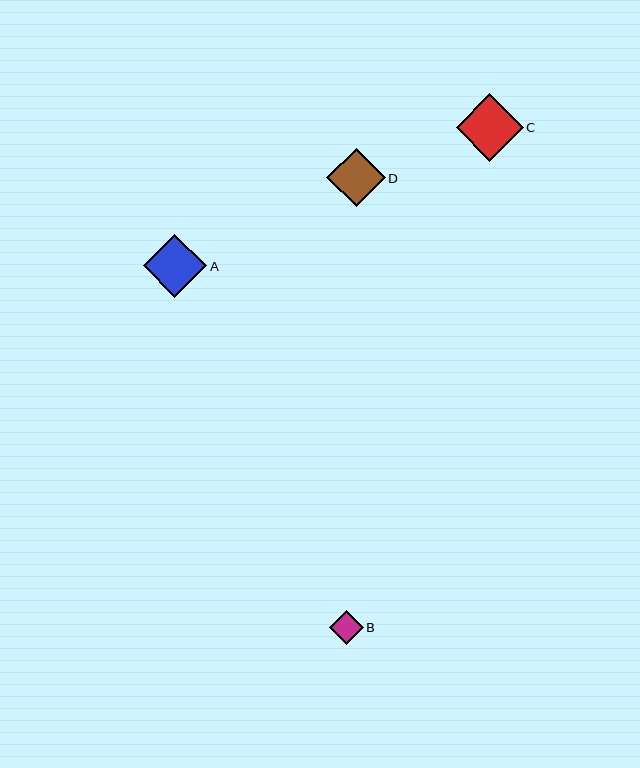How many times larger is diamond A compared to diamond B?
Diamond A is approximately 1.9 times the size of diamond B.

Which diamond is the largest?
Diamond C is the largest with a size of approximately 67 pixels.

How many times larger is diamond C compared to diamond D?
Diamond C is approximately 1.1 times the size of diamond D.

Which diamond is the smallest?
Diamond B is the smallest with a size of approximately 34 pixels.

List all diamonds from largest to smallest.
From largest to smallest: C, A, D, B.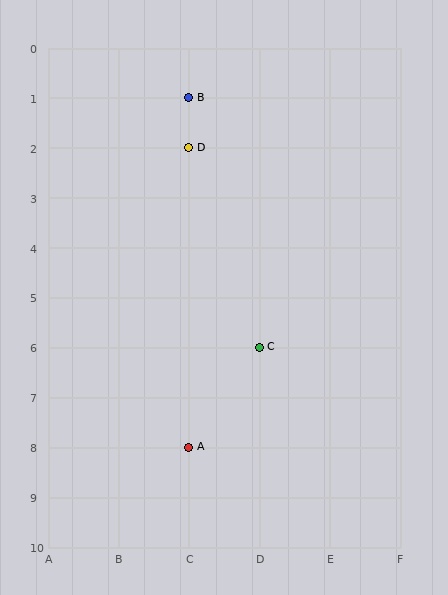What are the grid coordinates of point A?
Point A is at grid coordinates (C, 8).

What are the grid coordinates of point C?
Point C is at grid coordinates (D, 6).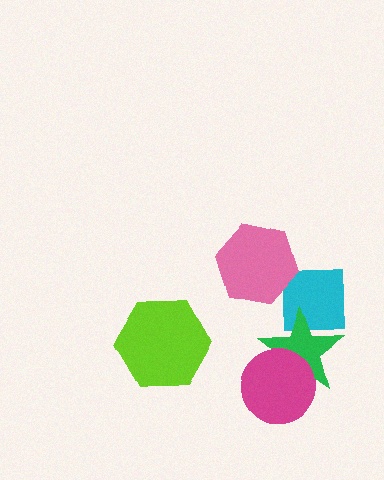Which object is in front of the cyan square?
The green star is in front of the cyan square.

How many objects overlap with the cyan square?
1 object overlaps with the cyan square.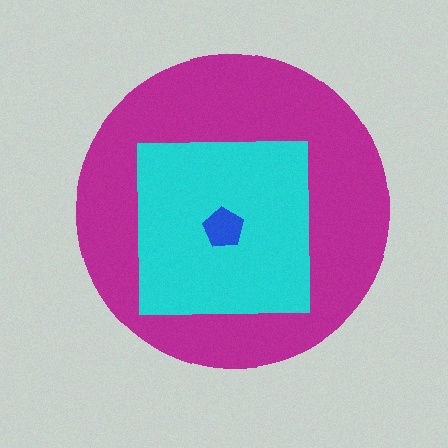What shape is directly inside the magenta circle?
The cyan square.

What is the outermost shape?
The magenta circle.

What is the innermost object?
The blue pentagon.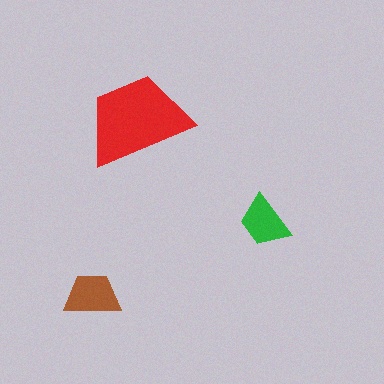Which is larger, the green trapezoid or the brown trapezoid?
The brown one.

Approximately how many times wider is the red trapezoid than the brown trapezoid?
About 2 times wider.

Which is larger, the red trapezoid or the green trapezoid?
The red one.